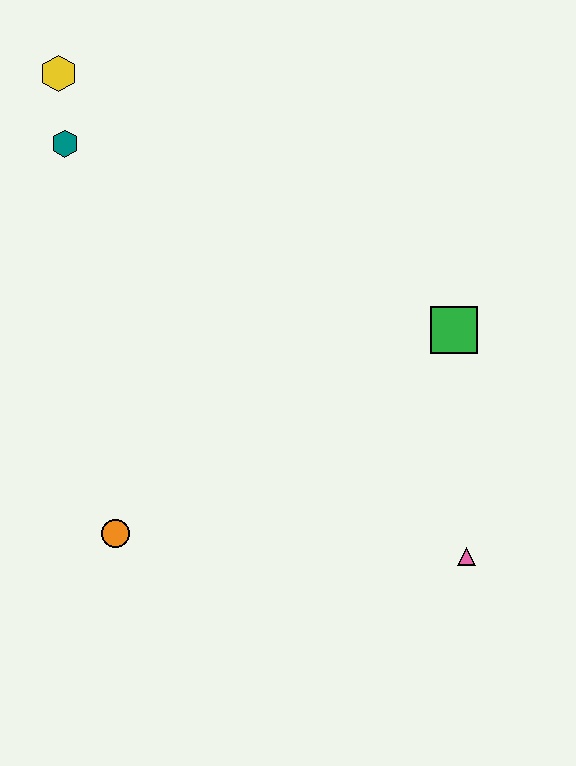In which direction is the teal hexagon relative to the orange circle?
The teal hexagon is above the orange circle.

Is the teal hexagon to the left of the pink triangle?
Yes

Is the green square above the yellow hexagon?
No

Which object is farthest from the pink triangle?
The yellow hexagon is farthest from the pink triangle.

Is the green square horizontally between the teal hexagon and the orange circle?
No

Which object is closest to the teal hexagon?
The yellow hexagon is closest to the teal hexagon.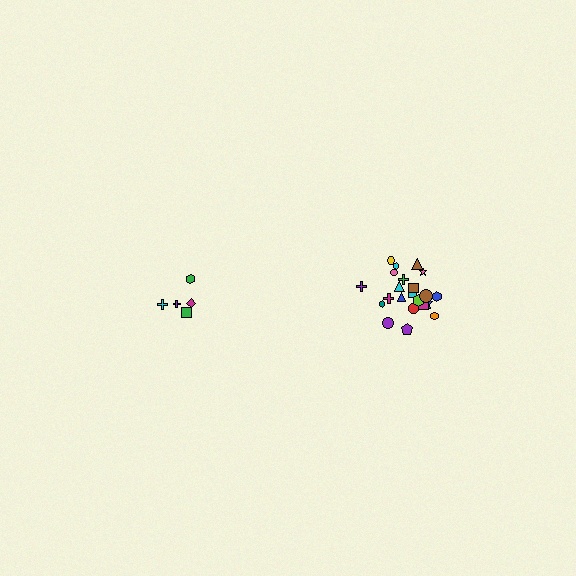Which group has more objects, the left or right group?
The right group.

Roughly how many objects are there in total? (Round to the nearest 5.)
Roughly 25 objects in total.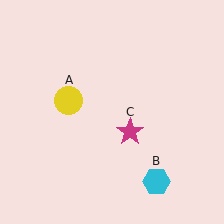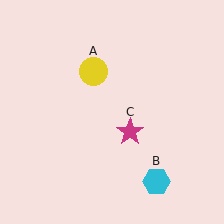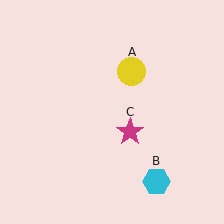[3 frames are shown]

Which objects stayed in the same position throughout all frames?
Cyan hexagon (object B) and magenta star (object C) remained stationary.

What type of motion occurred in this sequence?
The yellow circle (object A) rotated clockwise around the center of the scene.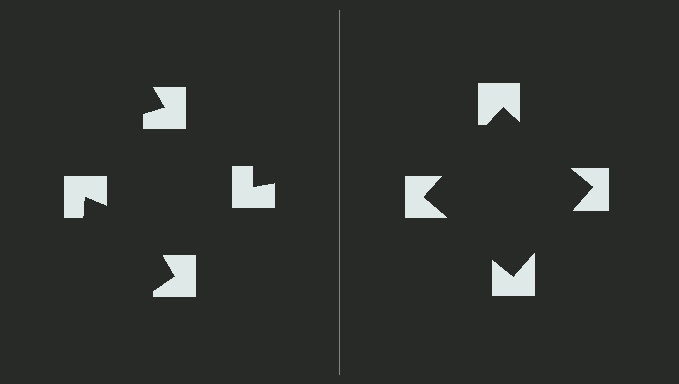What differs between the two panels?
The notched squares are positioned identically on both sides; only the wedge orientations differ. On the right they align to a square; on the left they are misaligned.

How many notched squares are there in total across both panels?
8 — 4 on each side.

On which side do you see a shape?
An illusory square appears on the right side. On the left side the wedge cuts are rotated, so no coherent shape forms.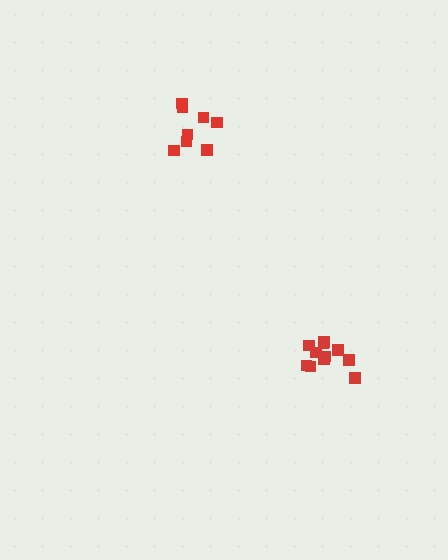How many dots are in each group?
Group 1: 11 dots, Group 2: 9 dots (20 total).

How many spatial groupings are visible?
There are 2 spatial groupings.